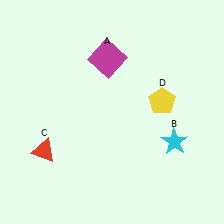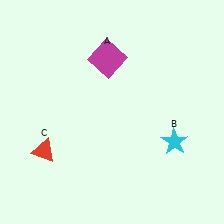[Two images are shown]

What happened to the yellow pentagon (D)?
The yellow pentagon (D) was removed in Image 2. It was in the top-right area of Image 1.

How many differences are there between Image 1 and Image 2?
There is 1 difference between the two images.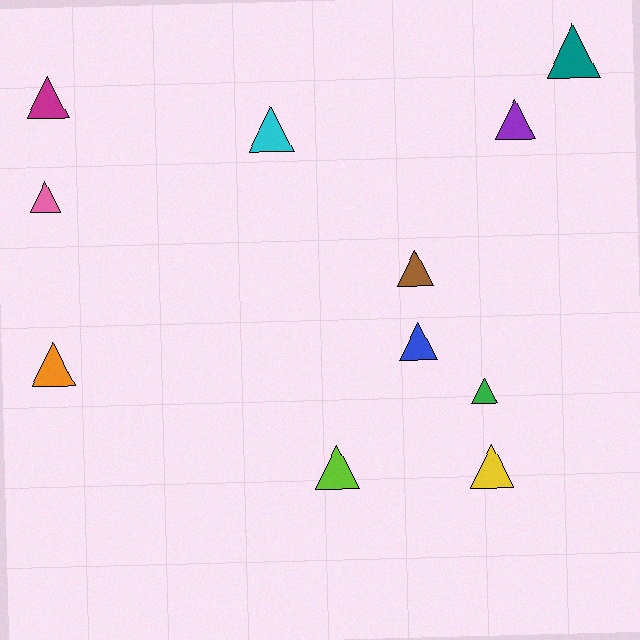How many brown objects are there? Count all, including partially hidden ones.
There is 1 brown object.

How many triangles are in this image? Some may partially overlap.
There are 11 triangles.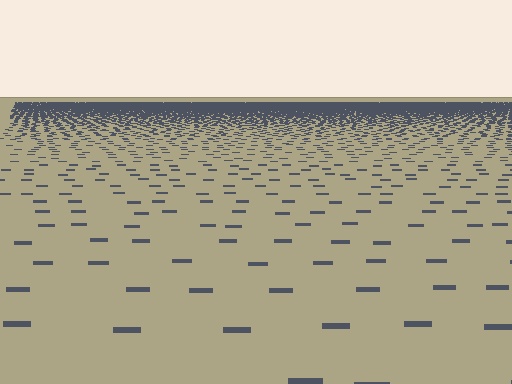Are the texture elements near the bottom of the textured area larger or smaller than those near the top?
Larger. Near the bottom, elements are closer to the viewer and appear at a bigger on-screen size.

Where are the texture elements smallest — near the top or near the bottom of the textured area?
Near the top.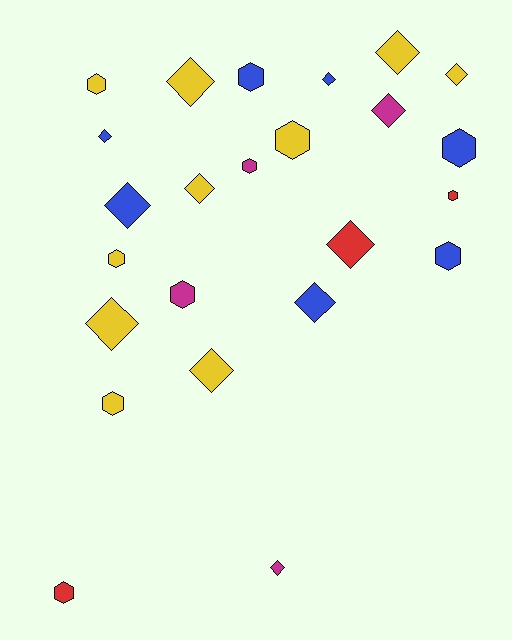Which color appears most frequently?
Yellow, with 10 objects.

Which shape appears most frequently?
Diamond, with 13 objects.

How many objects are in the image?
There are 24 objects.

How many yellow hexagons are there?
There are 4 yellow hexagons.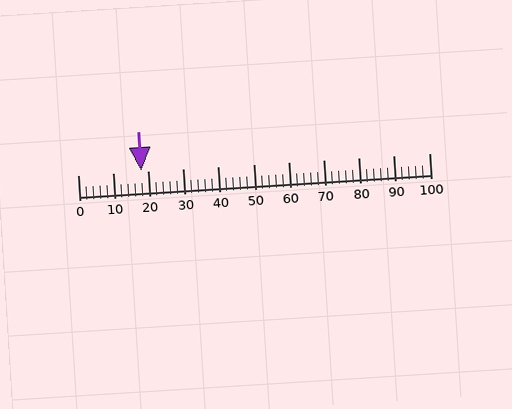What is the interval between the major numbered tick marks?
The major tick marks are spaced 10 units apart.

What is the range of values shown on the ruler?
The ruler shows values from 0 to 100.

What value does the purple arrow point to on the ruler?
The purple arrow points to approximately 18.